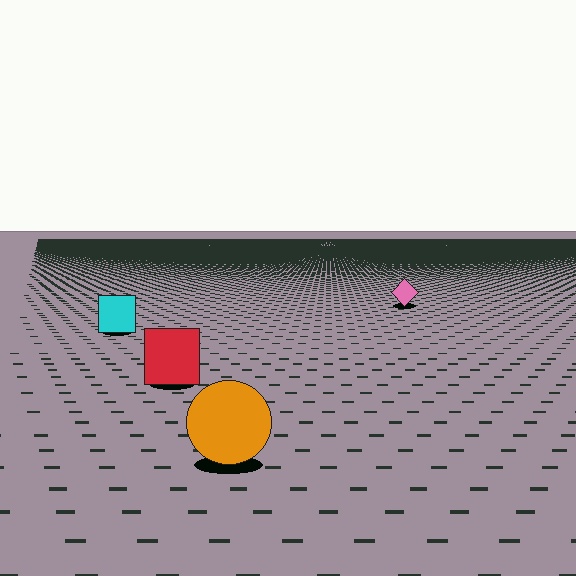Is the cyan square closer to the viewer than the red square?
No. The red square is closer — you can tell from the texture gradient: the ground texture is coarser near it.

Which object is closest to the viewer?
The orange circle is closest. The texture marks near it are larger and more spread out.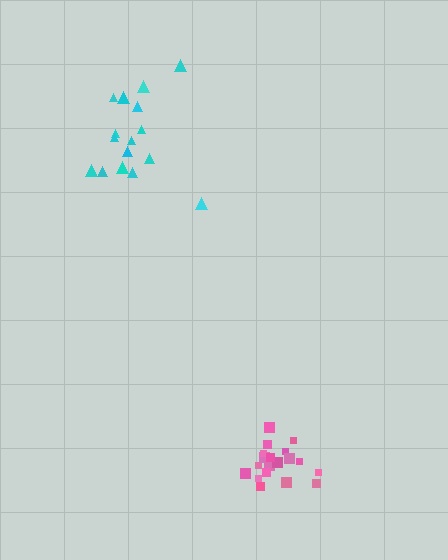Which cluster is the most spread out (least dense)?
Cyan.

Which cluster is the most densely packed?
Pink.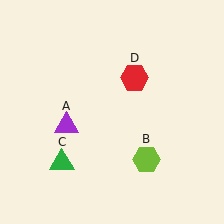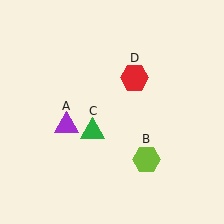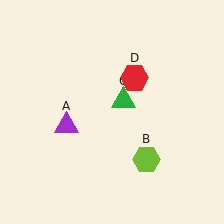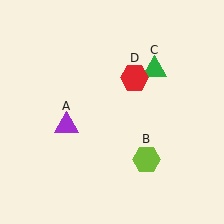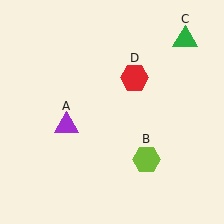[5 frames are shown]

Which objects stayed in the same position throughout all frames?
Purple triangle (object A) and lime hexagon (object B) and red hexagon (object D) remained stationary.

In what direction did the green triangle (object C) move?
The green triangle (object C) moved up and to the right.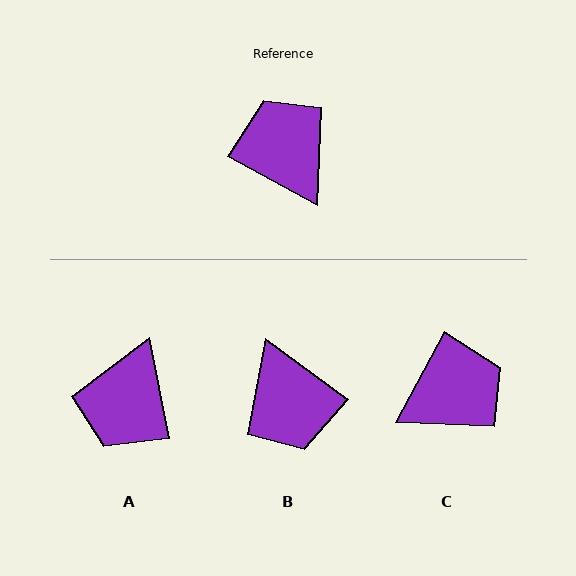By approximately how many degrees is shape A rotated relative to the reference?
Approximately 130 degrees counter-clockwise.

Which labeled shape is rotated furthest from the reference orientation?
B, about 172 degrees away.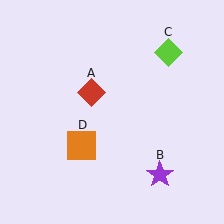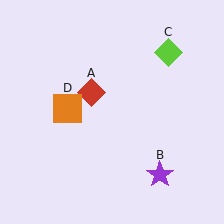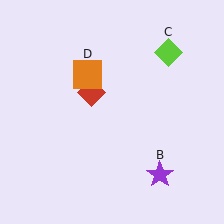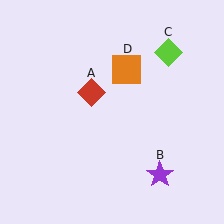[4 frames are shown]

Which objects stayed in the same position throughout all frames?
Red diamond (object A) and purple star (object B) and lime diamond (object C) remained stationary.